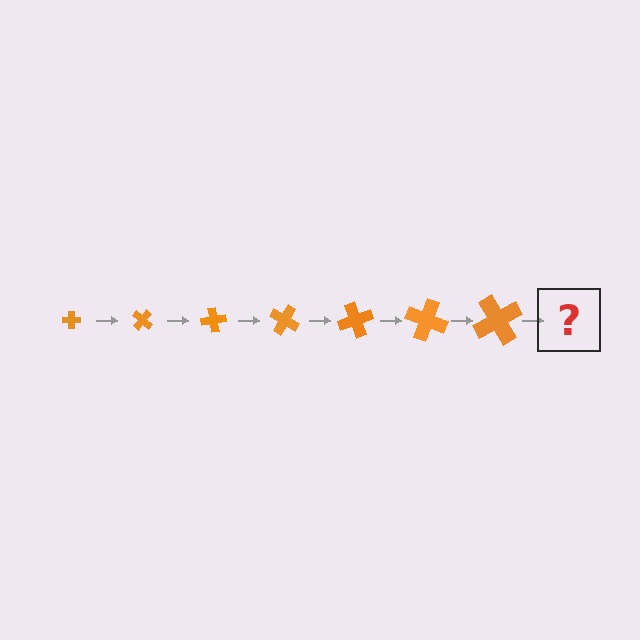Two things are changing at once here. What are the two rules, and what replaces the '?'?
The two rules are that the cross grows larger each step and it rotates 40 degrees each step. The '?' should be a cross, larger than the previous one and rotated 280 degrees from the start.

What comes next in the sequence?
The next element should be a cross, larger than the previous one and rotated 280 degrees from the start.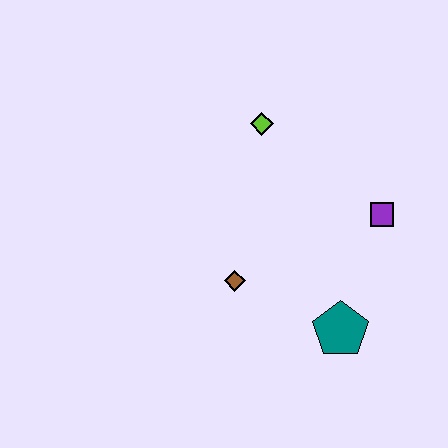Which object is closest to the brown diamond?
The teal pentagon is closest to the brown diamond.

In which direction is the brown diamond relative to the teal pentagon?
The brown diamond is to the left of the teal pentagon.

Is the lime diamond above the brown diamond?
Yes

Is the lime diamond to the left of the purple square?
Yes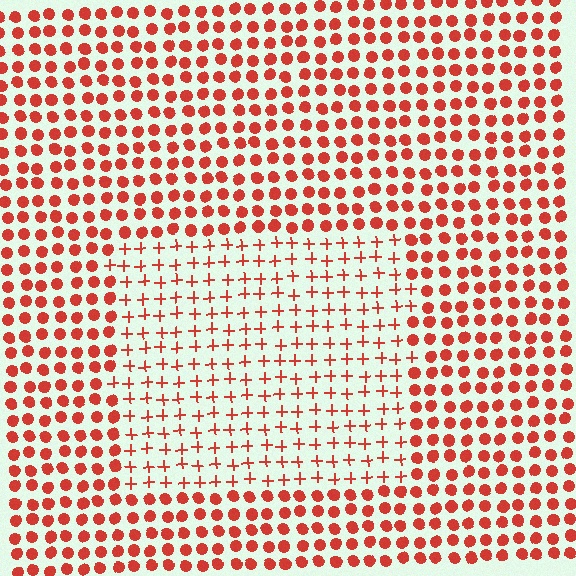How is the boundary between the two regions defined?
The boundary is defined by a change in element shape: plus signs inside vs. circles outside. All elements share the same color and spacing.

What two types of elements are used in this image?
The image uses plus signs inside the rectangle region and circles outside it.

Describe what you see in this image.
The image is filled with small red elements arranged in a uniform grid. A rectangle-shaped region contains plus signs, while the surrounding area contains circles. The boundary is defined purely by the change in element shape.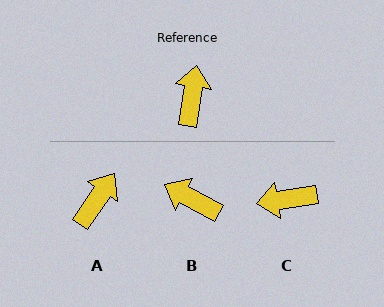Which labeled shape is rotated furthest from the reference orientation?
C, about 108 degrees away.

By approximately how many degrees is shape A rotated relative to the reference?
Approximately 25 degrees clockwise.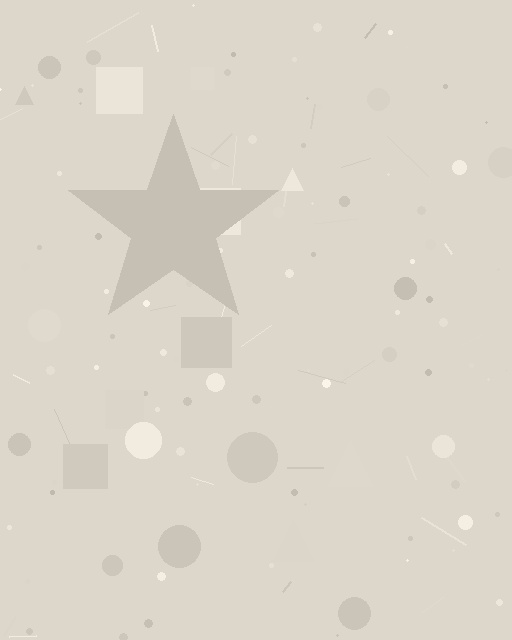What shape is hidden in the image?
A star is hidden in the image.